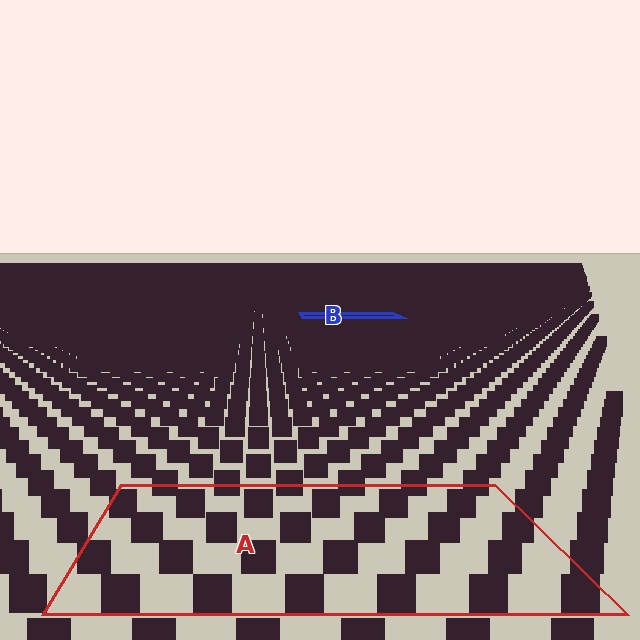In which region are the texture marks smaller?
The texture marks are smaller in region B, because it is farther away.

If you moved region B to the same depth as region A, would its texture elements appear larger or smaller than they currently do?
They would appear larger. At a closer depth, the same texture elements are projected at a bigger on-screen size.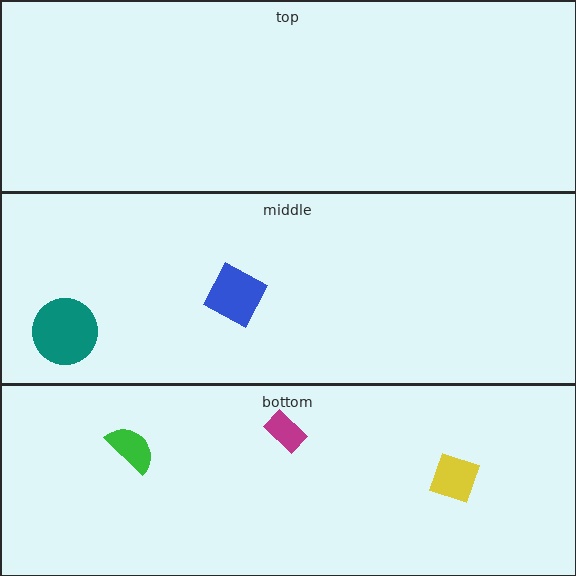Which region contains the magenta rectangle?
The bottom region.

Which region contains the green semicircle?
The bottom region.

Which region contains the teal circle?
The middle region.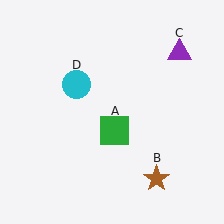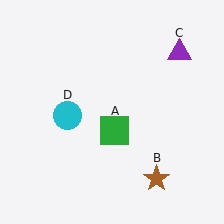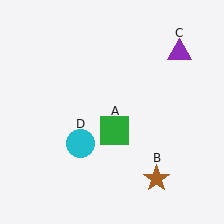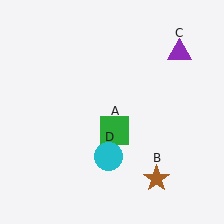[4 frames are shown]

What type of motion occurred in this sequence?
The cyan circle (object D) rotated counterclockwise around the center of the scene.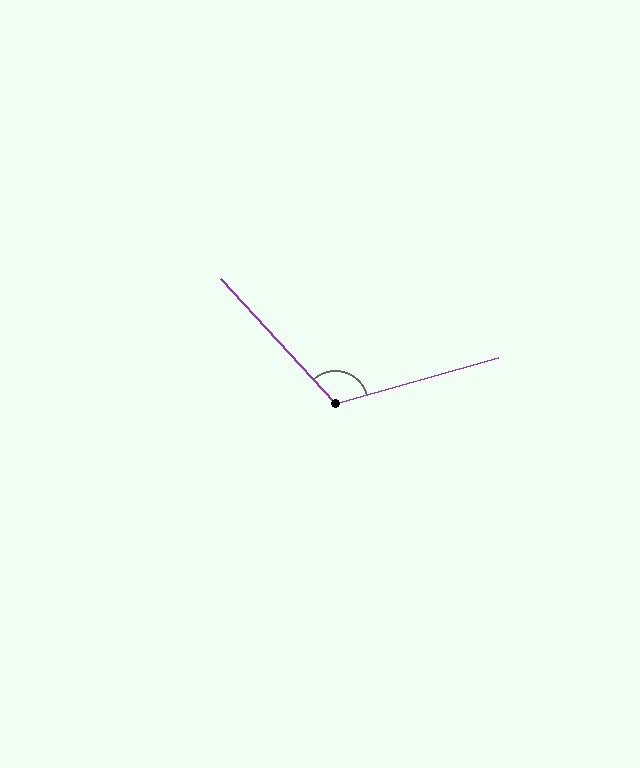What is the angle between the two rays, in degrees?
Approximately 117 degrees.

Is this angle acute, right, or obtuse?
It is obtuse.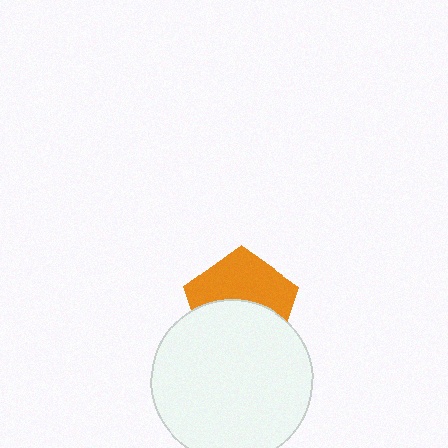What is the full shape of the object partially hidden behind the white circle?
The partially hidden object is an orange pentagon.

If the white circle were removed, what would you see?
You would see the complete orange pentagon.